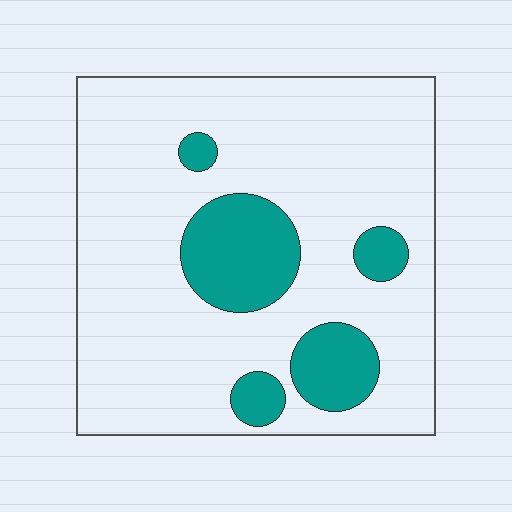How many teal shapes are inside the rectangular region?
5.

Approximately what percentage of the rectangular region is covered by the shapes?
Approximately 20%.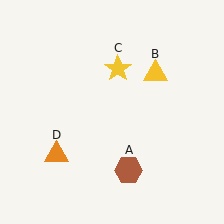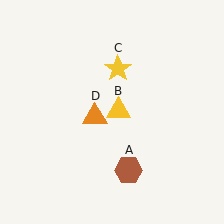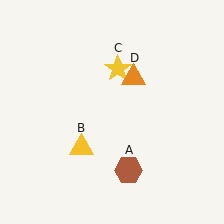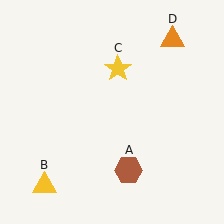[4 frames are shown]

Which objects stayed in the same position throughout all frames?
Brown hexagon (object A) and yellow star (object C) remained stationary.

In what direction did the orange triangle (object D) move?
The orange triangle (object D) moved up and to the right.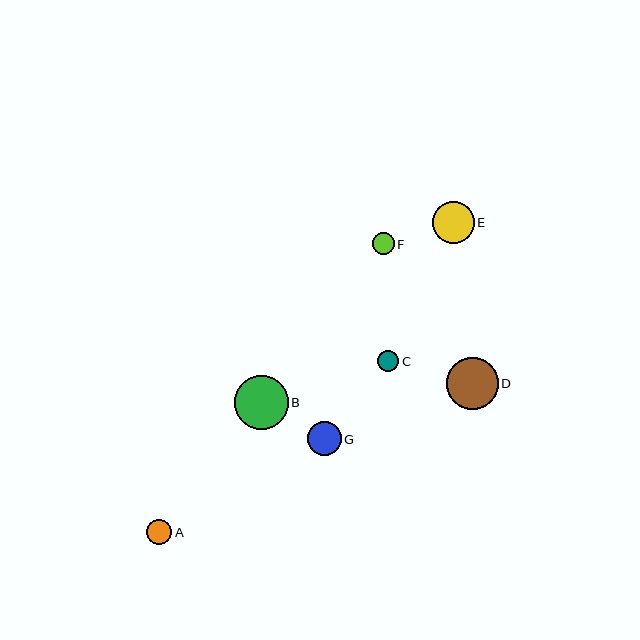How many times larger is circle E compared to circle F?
Circle E is approximately 1.9 times the size of circle F.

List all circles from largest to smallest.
From largest to smallest: B, D, E, G, A, F, C.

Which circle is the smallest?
Circle C is the smallest with a size of approximately 21 pixels.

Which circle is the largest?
Circle B is the largest with a size of approximately 54 pixels.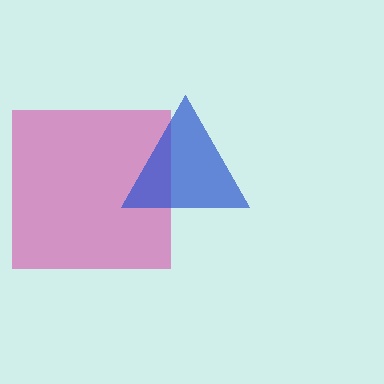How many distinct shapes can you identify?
There are 2 distinct shapes: a magenta square, a blue triangle.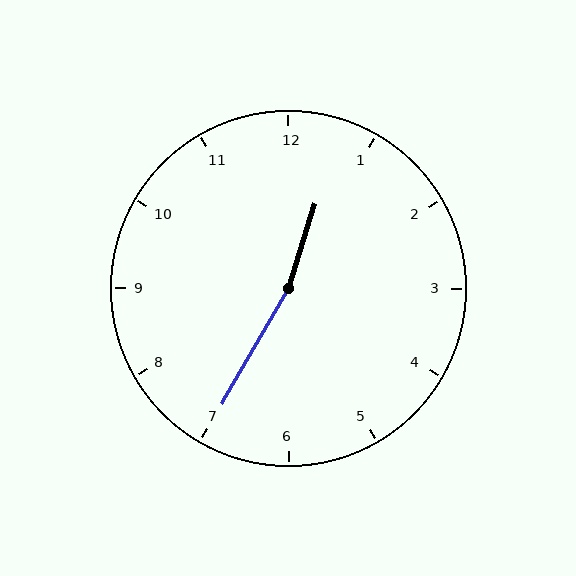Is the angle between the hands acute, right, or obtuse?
It is obtuse.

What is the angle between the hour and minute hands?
Approximately 168 degrees.